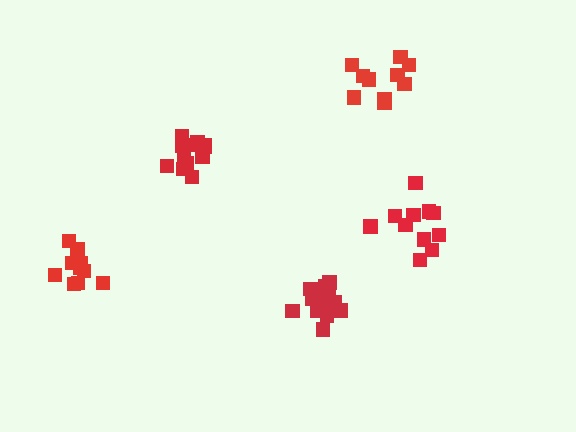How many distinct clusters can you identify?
There are 5 distinct clusters.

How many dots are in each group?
Group 1: 11 dots, Group 2: 10 dots, Group 3: 13 dots, Group 4: 13 dots, Group 5: 11 dots (58 total).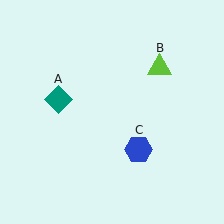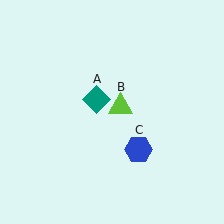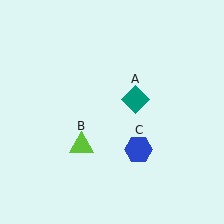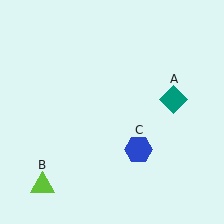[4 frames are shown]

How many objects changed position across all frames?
2 objects changed position: teal diamond (object A), lime triangle (object B).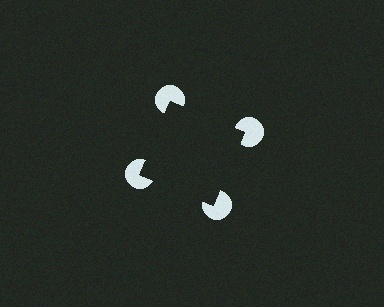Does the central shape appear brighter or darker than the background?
It typically appears slightly darker than the background, even though no actual brightness change is drawn.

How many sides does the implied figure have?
4 sides.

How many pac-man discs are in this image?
There are 4 — one at each vertex of the illusory square.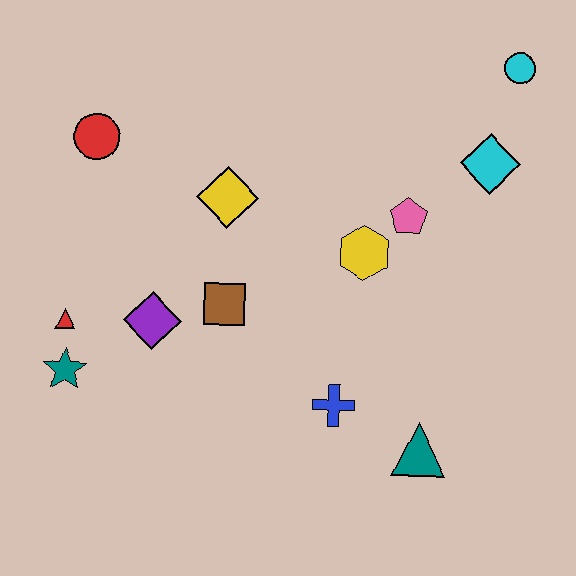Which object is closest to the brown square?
The purple diamond is closest to the brown square.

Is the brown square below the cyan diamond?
Yes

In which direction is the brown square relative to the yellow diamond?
The brown square is below the yellow diamond.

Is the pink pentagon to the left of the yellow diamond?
No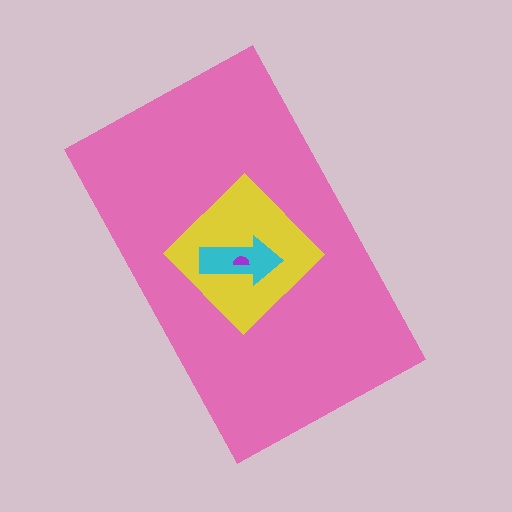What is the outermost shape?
The pink rectangle.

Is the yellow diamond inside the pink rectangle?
Yes.